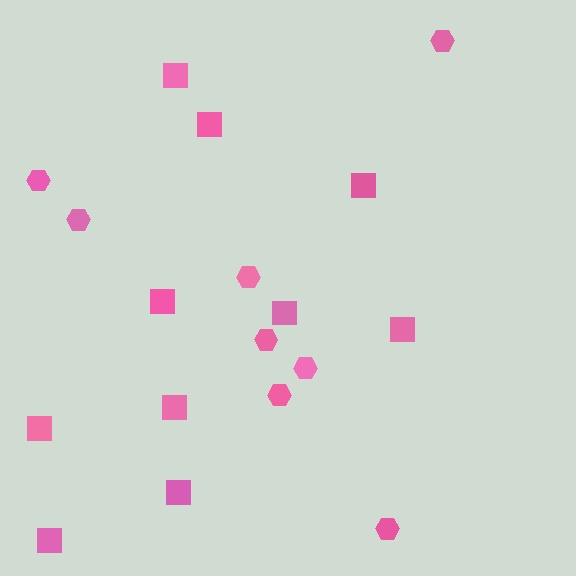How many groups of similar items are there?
There are 2 groups: one group of squares (10) and one group of hexagons (8).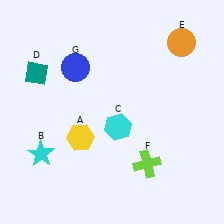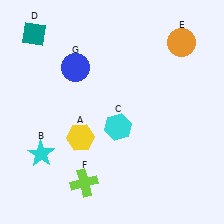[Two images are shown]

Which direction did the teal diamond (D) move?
The teal diamond (D) moved up.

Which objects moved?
The objects that moved are: the teal diamond (D), the lime cross (F).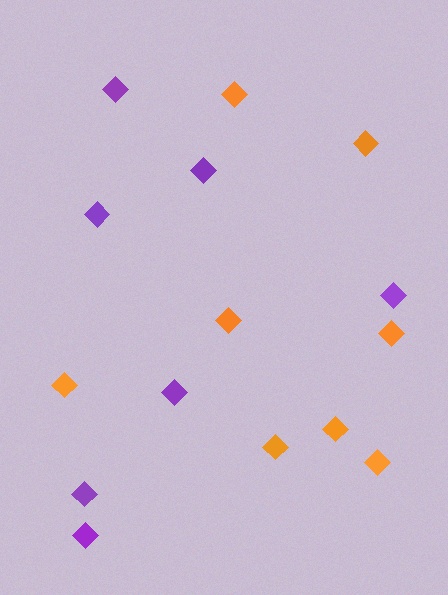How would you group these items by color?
There are 2 groups: one group of orange diamonds (8) and one group of purple diamonds (7).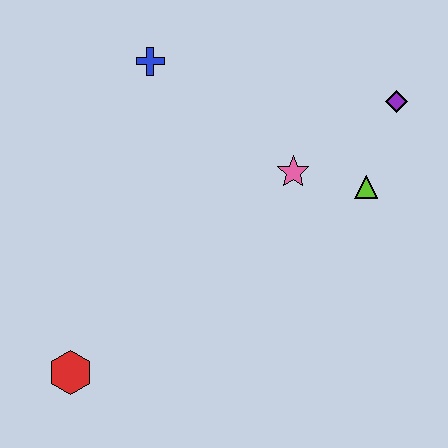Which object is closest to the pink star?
The lime triangle is closest to the pink star.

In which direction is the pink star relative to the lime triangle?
The pink star is to the left of the lime triangle.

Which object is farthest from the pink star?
The red hexagon is farthest from the pink star.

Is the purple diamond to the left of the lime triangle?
No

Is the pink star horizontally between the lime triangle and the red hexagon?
Yes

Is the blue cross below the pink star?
No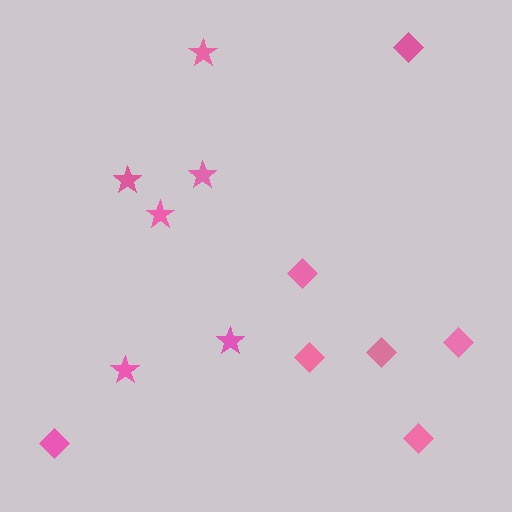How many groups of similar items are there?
There are 2 groups: one group of stars (6) and one group of diamonds (7).